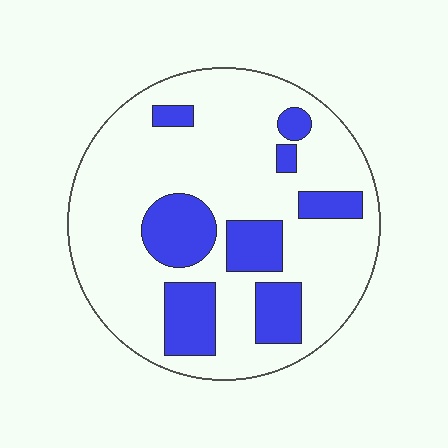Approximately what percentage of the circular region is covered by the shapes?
Approximately 25%.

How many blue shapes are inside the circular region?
8.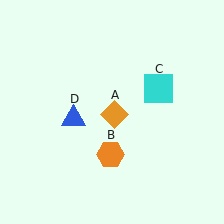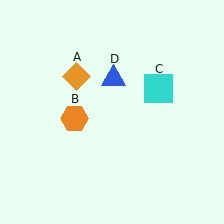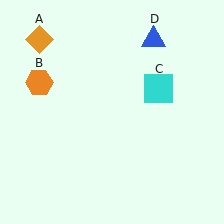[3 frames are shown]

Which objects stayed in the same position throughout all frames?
Cyan square (object C) remained stationary.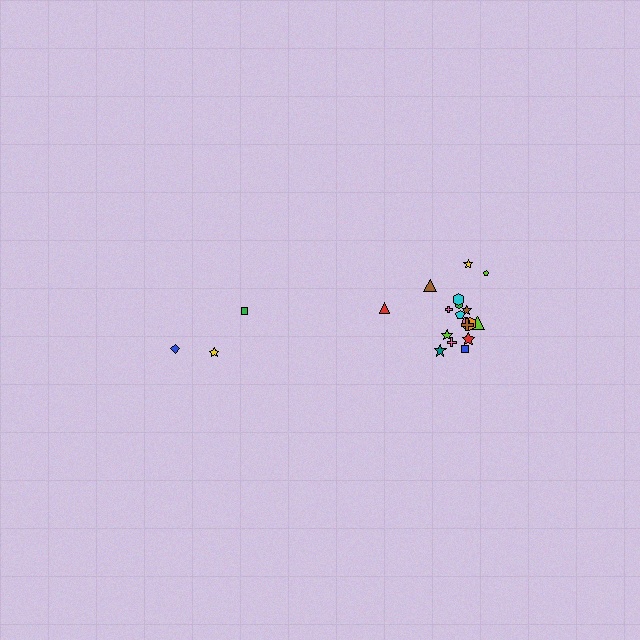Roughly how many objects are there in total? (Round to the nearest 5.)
Roughly 20 objects in total.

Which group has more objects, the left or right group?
The right group.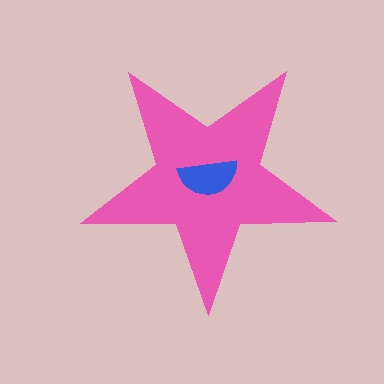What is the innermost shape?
The blue semicircle.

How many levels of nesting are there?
2.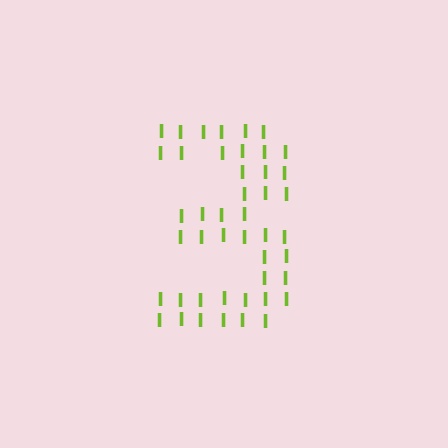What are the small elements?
The small elements are letter I's.